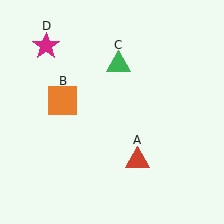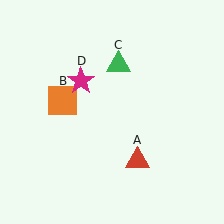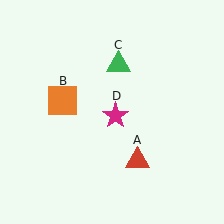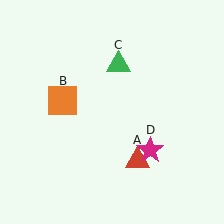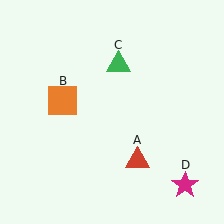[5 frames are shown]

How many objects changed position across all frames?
1 object changed position: magenta star (object D).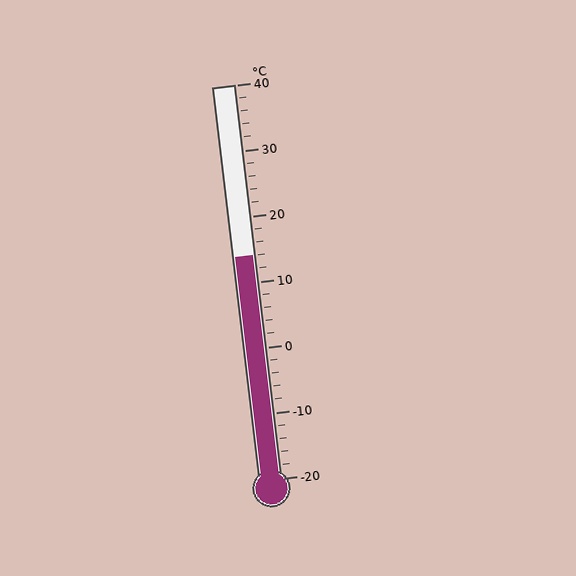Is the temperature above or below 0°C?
The temperature is above 0°C.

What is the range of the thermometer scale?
The thermometer scale ranges from -20°C to 40°C.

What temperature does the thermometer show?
The thermometer shows approximately 14°C.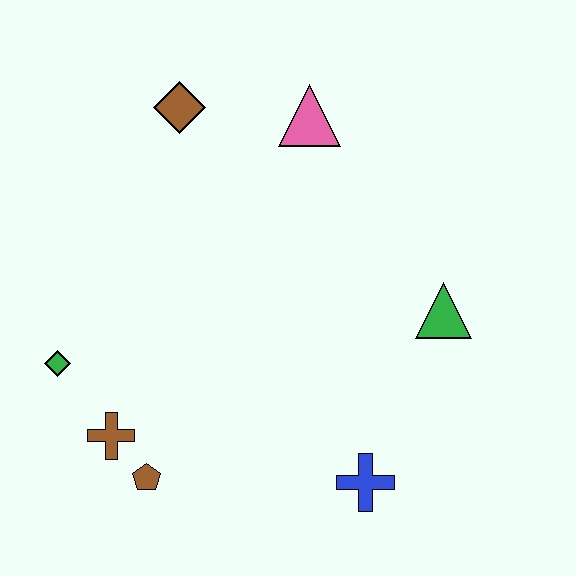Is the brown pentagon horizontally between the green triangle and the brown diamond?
No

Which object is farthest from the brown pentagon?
The pink triangle is farthest from the brown pentagon.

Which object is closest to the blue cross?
The green triangle is closest to the blue cross.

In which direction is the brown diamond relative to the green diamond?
The brown diamond is above the green diamond.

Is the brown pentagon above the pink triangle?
No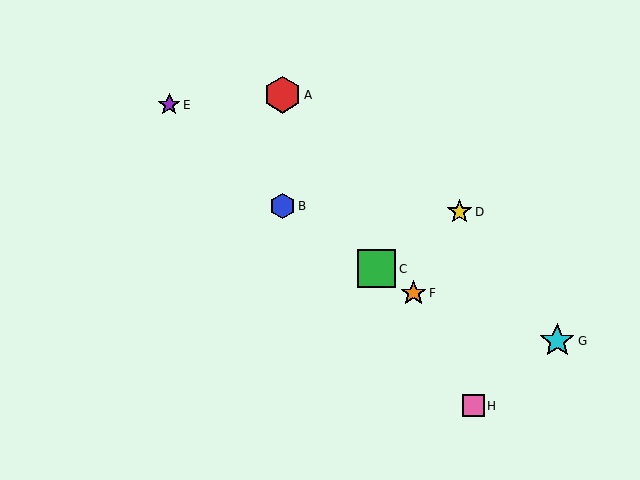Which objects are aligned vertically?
Objects A, B are aligned vertically.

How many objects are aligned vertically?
2 objects (A, B) are aligned vertically.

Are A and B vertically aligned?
Yes, both are at x≈283.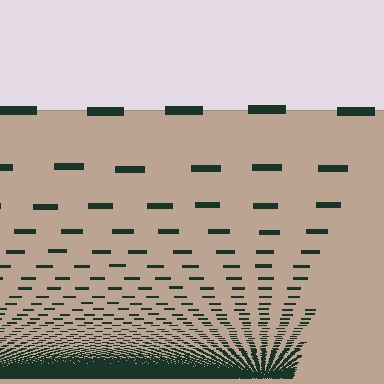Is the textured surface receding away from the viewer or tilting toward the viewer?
The surface appears to tilt toward the viewer. Texture elements get larger and sparser toward the top.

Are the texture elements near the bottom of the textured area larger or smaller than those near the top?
Smaller. The gradient is inverted — elements near the bottom are smaller and denser.